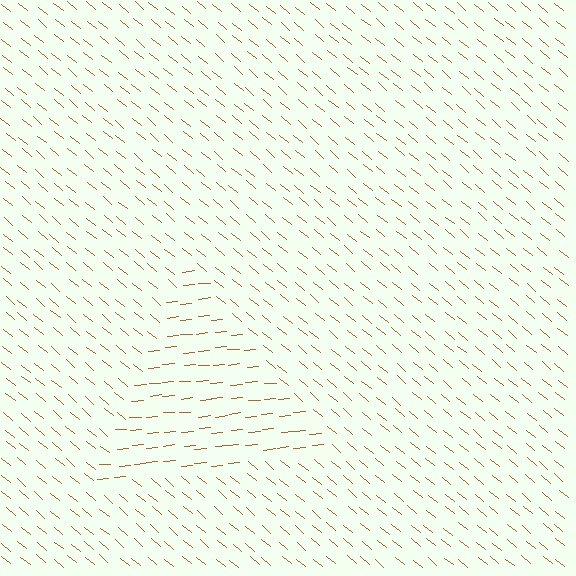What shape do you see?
I see a triangle.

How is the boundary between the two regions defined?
The boundary is defined purely by a change in line orientation (approximately 45 degrees difference). All lines are the same color and thickness.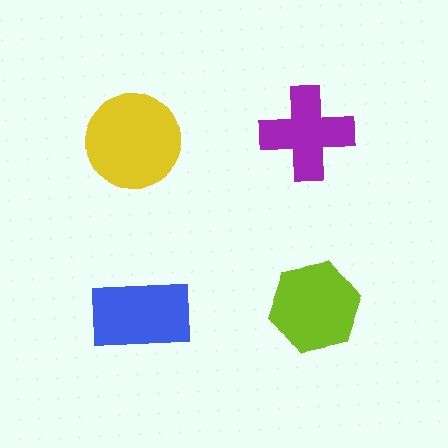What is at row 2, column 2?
A lime hexagon.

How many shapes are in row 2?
2 shapes.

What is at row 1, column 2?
A purple cross.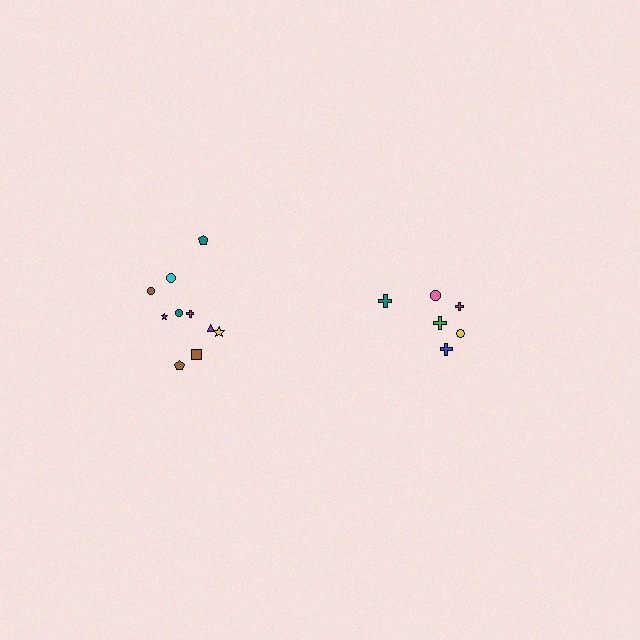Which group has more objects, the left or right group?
The left group.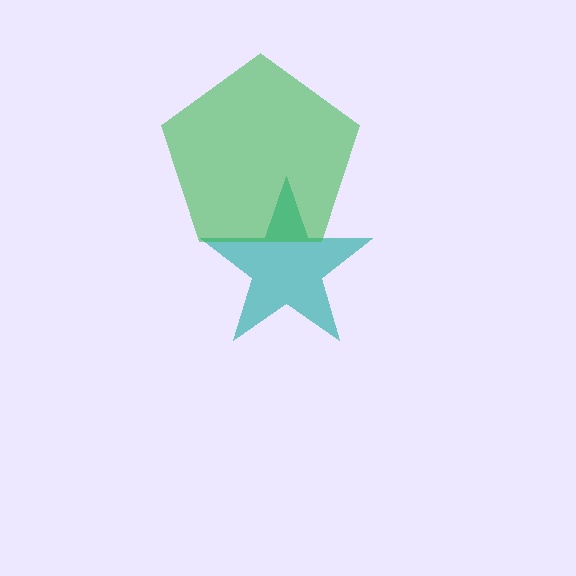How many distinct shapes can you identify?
There are 2 distinct shapes: a teal star, a green pentagon.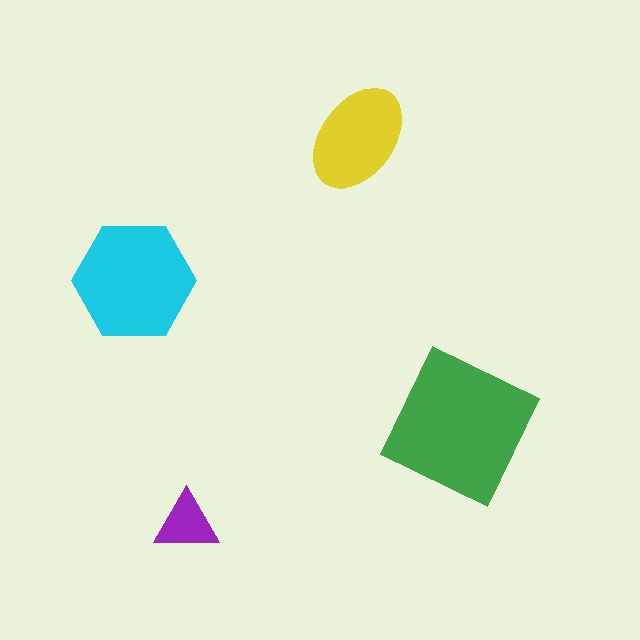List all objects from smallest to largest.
The purple triangle, the yellow ellipse, the cyan hexagon, the green square.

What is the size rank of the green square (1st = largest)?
1st.